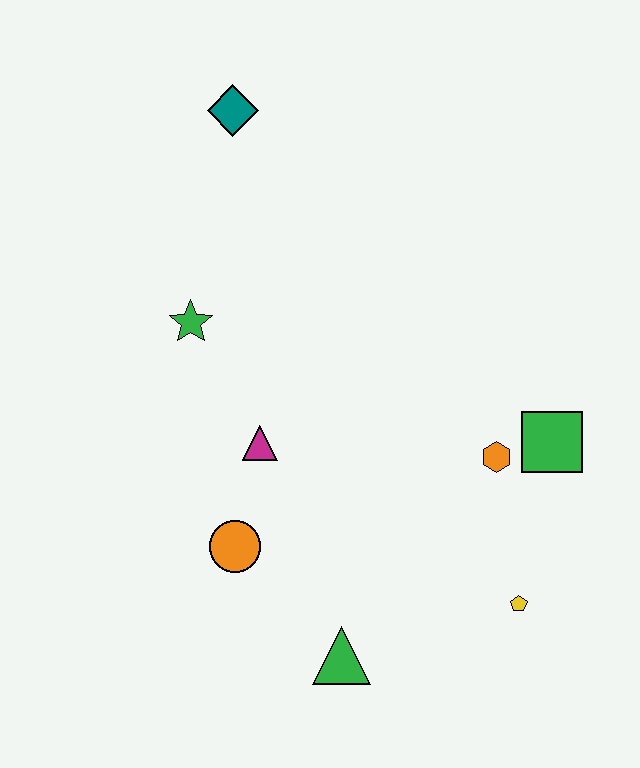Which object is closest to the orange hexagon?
The green square is closest to the orange hexagon.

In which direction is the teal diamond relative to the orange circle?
The teal diamond is above the orange circle.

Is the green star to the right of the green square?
No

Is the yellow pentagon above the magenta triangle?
No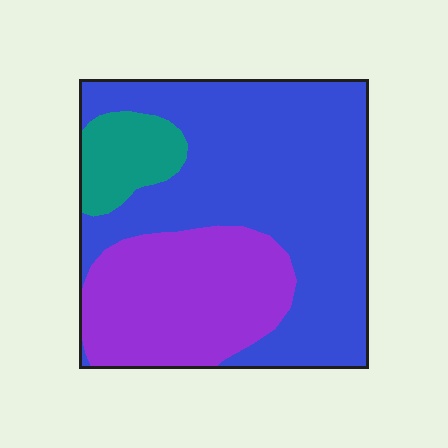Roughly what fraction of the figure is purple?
Purple takes up about one third (1/3) of the figure.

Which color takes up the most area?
Blue, at roughly 60%.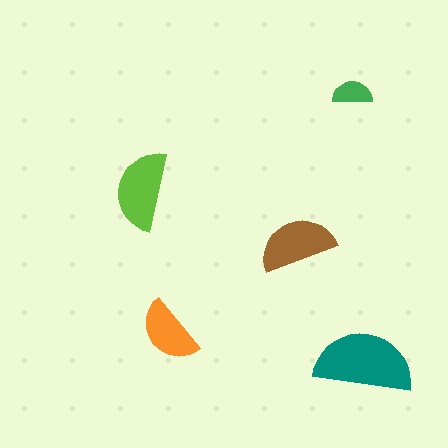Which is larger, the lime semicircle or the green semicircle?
The lime one.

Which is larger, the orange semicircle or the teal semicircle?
The teal one.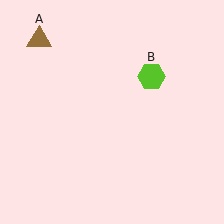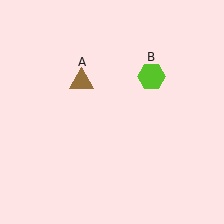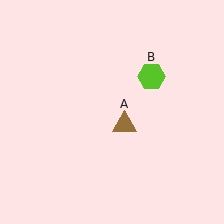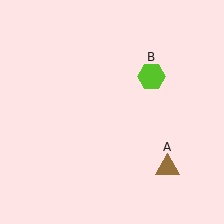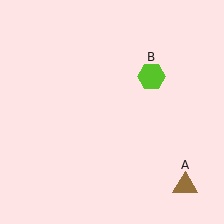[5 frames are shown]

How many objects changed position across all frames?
1 object changed position: brown triangle (object A).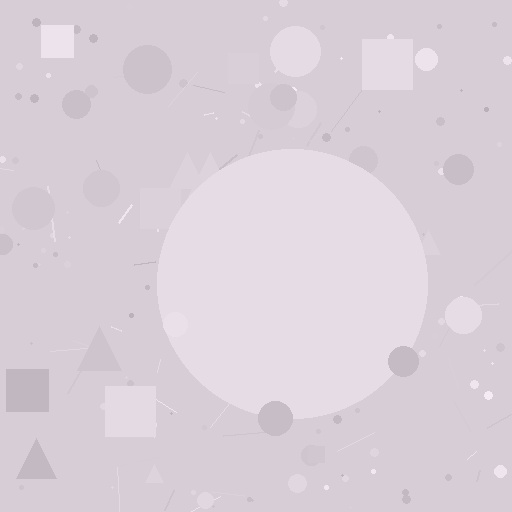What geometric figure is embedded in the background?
A circle is embedded in the background.